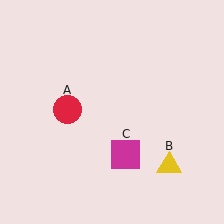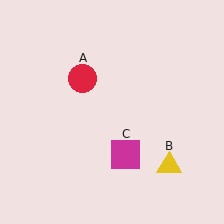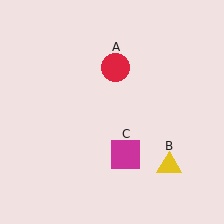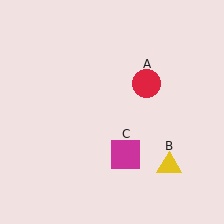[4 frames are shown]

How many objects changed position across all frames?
1 object changed position: red circle (object A).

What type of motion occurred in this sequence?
The red circle (object A) rotated clockwise around the center of the scene.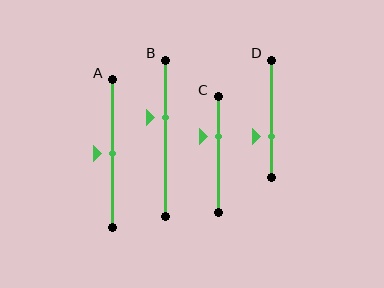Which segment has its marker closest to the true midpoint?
Segment A has its marker closest to the true midpoint.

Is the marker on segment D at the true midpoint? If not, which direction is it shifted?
No, the marker on segment D is shifted downward by about 15% of the segment length.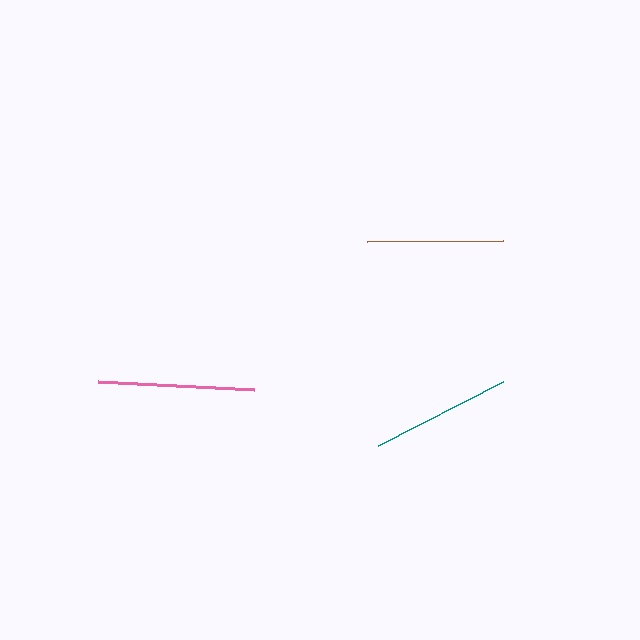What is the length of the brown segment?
The brown segment is approximately 137 pixels long.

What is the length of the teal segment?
The teal segment is approximately 141 pixels long.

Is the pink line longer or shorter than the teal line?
The pink line is longer than the teal line.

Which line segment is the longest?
The pink line is the longest at approximately 156 pixels.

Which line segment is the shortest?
The brown line is the shortest at approximately 137 pixels.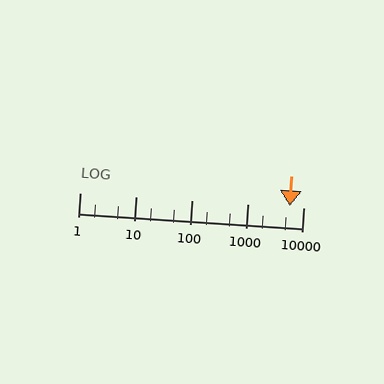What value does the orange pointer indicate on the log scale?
The pointer indicates approximately 5700.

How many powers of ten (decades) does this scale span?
The scale spans 4 decades, from 1 to 10000.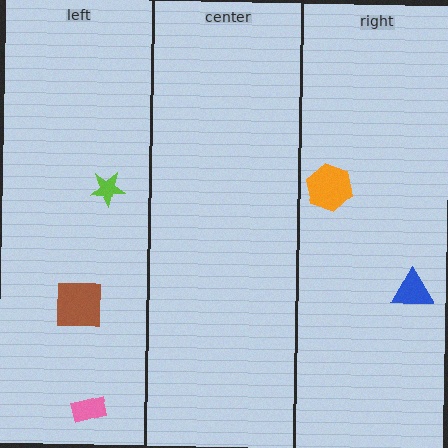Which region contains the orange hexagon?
The right region.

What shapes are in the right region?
The orange hexagon, the blue triangle.